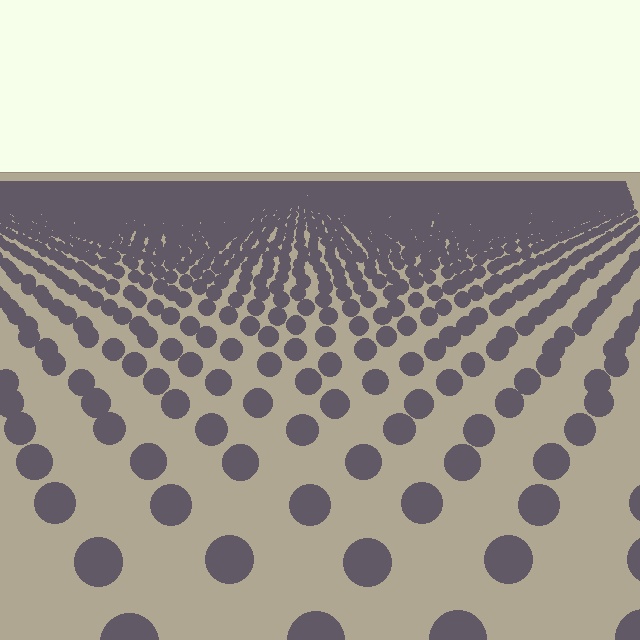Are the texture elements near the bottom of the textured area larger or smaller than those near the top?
Larger. Near the bottom, elements are closer to the viewer and appear at a bigger on-screen size.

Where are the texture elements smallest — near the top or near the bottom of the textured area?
Near the top.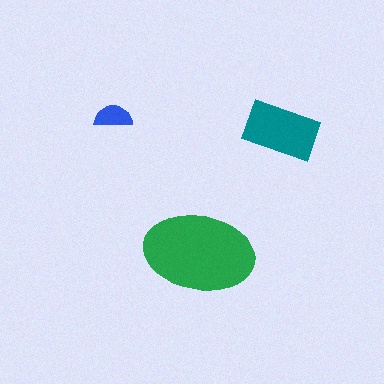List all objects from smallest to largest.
The blue semicircle, the teal rectangle, the green ellipse.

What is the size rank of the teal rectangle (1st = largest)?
2nd.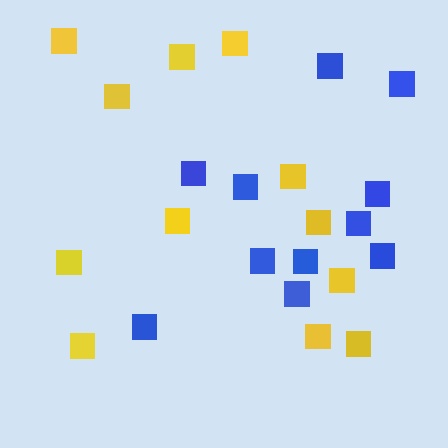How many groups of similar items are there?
There are 2 groups: one group of yellow squares (12) and one group of blue squares (11).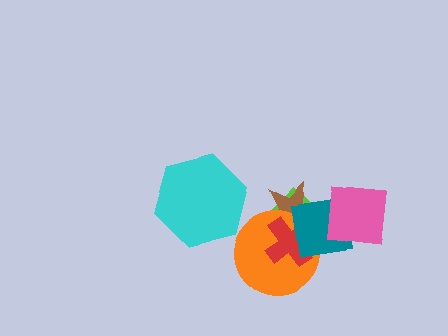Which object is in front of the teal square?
The pink square is in front of the teal square.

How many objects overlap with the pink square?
2 objects overlap with the pink square.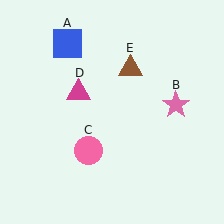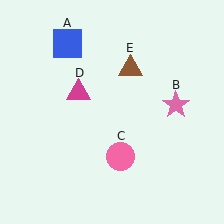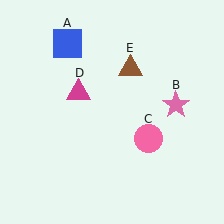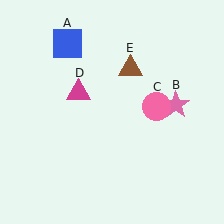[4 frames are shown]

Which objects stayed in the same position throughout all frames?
Blue square (object A) and pink star (object B) and magenta triangle (object D) and brown triangle (object E) remained stationary.